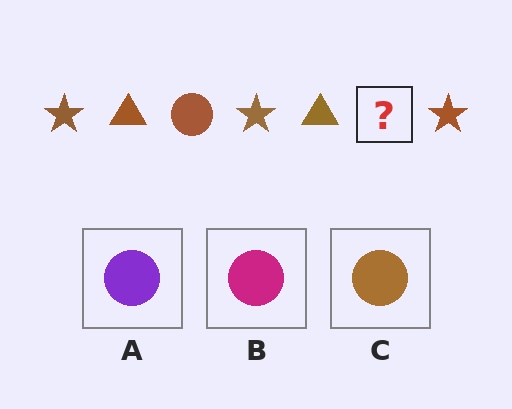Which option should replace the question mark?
Option C.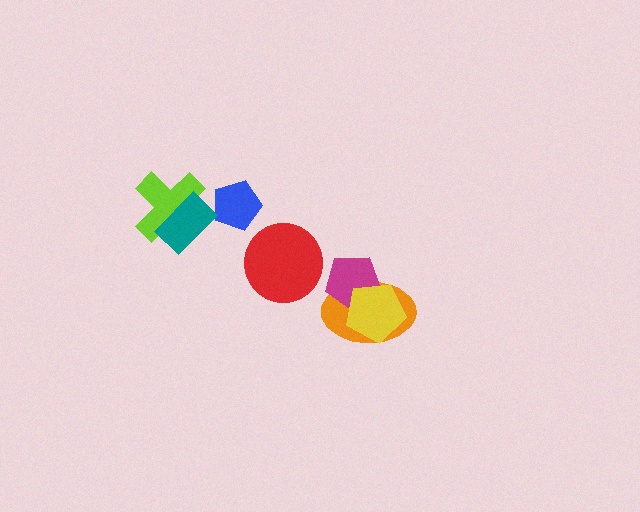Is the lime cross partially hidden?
Yes, it is partially covered by another shape.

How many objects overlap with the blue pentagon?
0 objects overlap with the blue pentagon.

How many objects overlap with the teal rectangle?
1 object overlaps with the teal rectangle.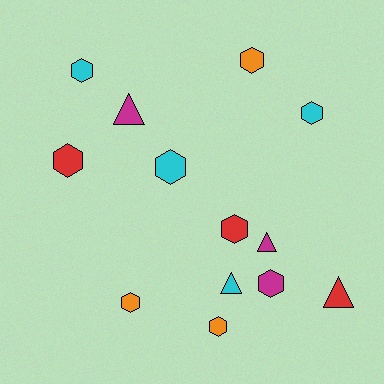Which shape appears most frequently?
Hexagon, with 9 objects.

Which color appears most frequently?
Cyan, with 4 objects.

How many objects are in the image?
There are 13 objects.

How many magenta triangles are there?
There are 2 magenta triangles.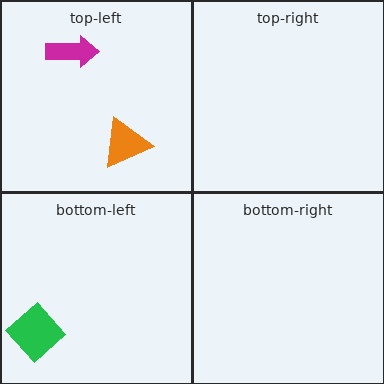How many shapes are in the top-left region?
2.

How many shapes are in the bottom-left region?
1.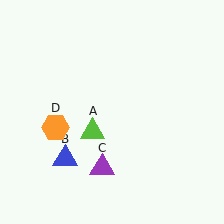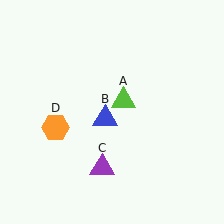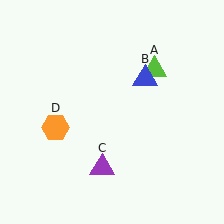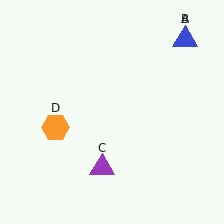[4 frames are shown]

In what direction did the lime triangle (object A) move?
The lime triangle (object A) moved up and to the right.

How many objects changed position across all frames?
2 objects changed position: lime triangle (object A), blue triangle (object B).